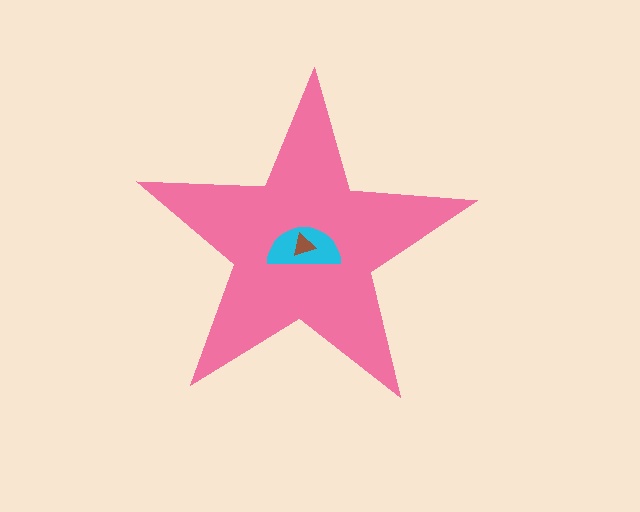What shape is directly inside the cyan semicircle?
The brown triangle.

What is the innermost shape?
The brown triangle.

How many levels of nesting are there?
3.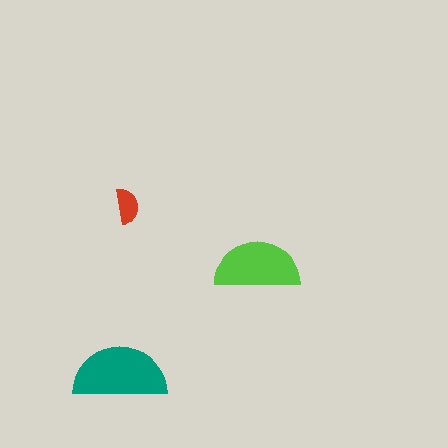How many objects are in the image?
There are 3 objects in the image.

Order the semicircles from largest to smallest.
the teal one, the lime one, the red one.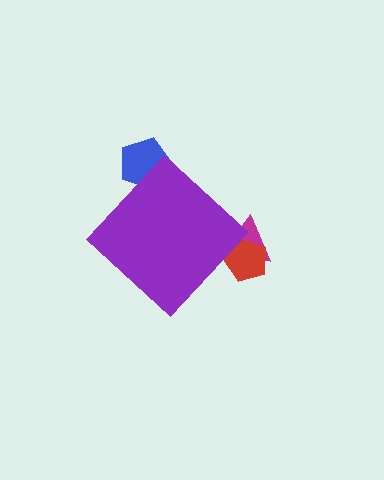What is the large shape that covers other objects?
A purple diamond.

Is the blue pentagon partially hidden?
Yes, the blue pentagon is partially hidden behind the purple diamond.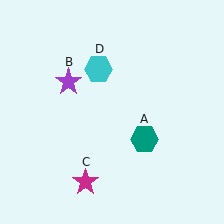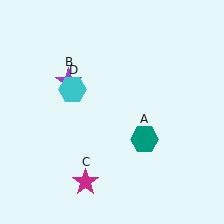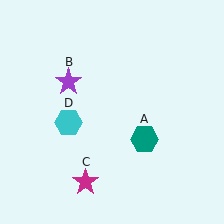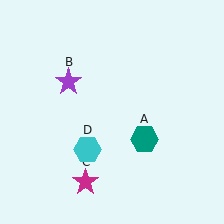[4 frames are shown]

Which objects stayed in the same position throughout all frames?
Teal hexagon (object A) and purple star (object B) and magenta star (object C) remained stationary.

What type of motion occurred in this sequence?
The cyan hexagon (object D) rotated counterclockwise around the center of the scene.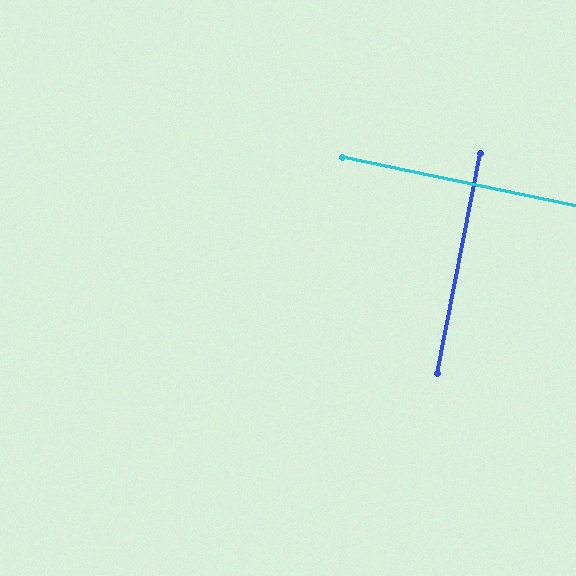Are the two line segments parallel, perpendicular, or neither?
Perpendicular — they meet at approximately 89°.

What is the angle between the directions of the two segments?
Approximately 89 degrees.